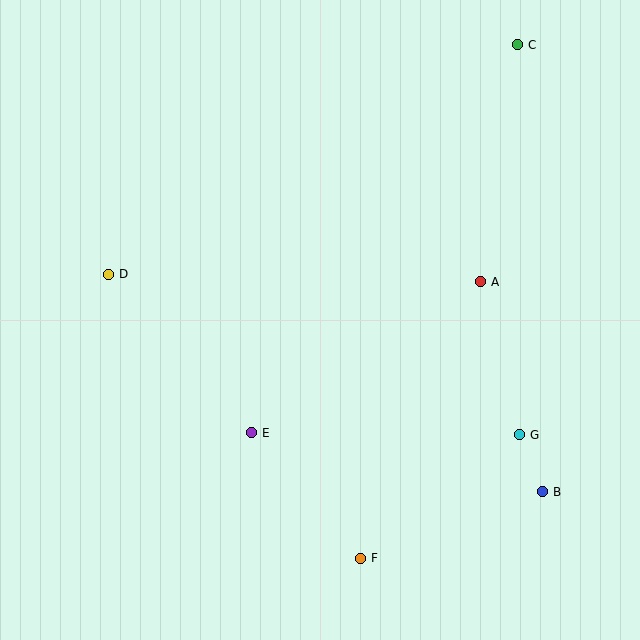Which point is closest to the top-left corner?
Point D is closest to the top-left corner.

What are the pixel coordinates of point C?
Point C is at (518, 45).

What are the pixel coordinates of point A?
Point A is at (481, 282).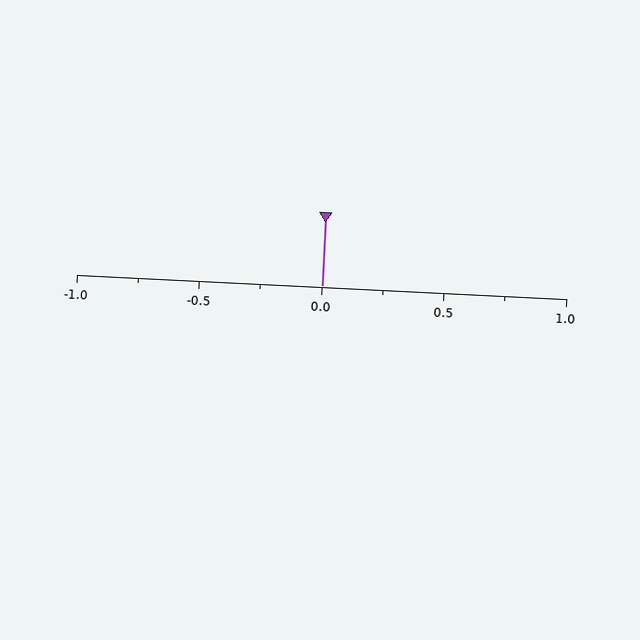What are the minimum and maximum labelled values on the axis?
The axis runs from -1.0 to 1.0.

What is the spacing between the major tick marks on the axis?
The major ticks are spaced 0.5 apart.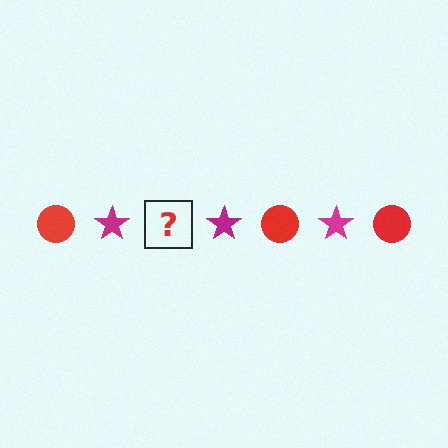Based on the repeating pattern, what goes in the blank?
The blank should be a red circle.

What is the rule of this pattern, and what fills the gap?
The rule is that the pattern alternates between red circle and magenta star. The gap should be filled with a red circle.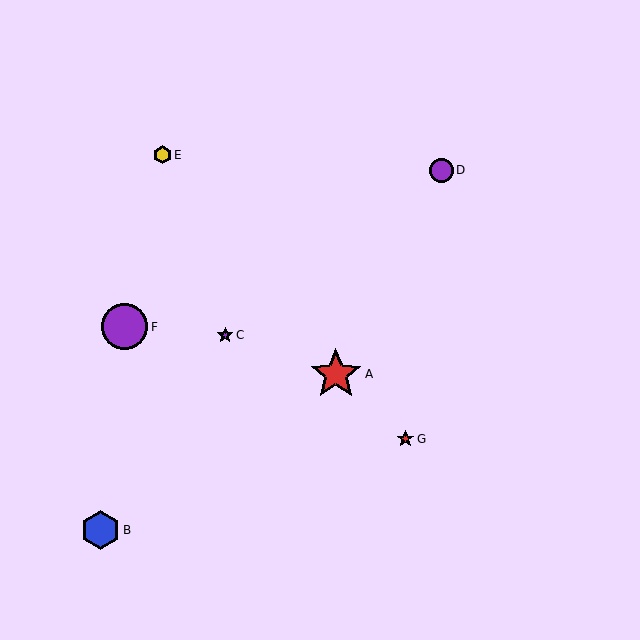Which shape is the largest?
The red star (labeled A) is the largest.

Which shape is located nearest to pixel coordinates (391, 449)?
The red star (labeled G) at (405, 439) is nearest to that location.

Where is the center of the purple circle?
The center of the purple circle is at (441, 170).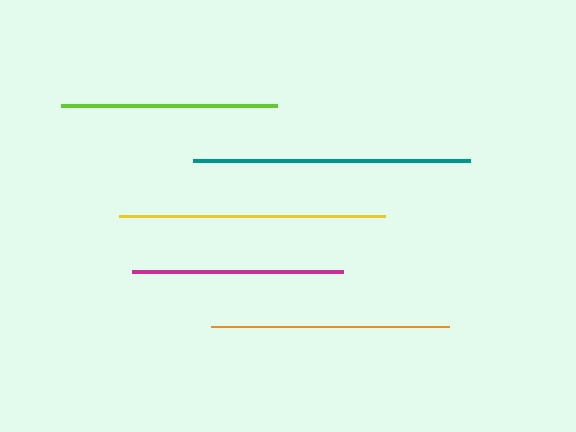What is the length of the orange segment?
The orange segment is approximately 238 pixels long.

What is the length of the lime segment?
The lime segment is approximately 216 pixels long.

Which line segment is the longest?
The teal line is the longest at approximately 277 pixels.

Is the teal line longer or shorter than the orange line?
The teal line is longer than the orange line.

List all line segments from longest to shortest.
From longest to shortest: teal, yellow, orange, lime, magenta.